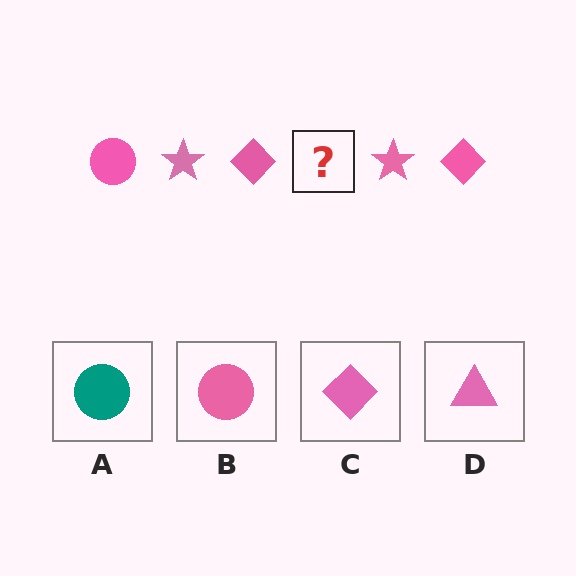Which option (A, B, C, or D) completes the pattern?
B.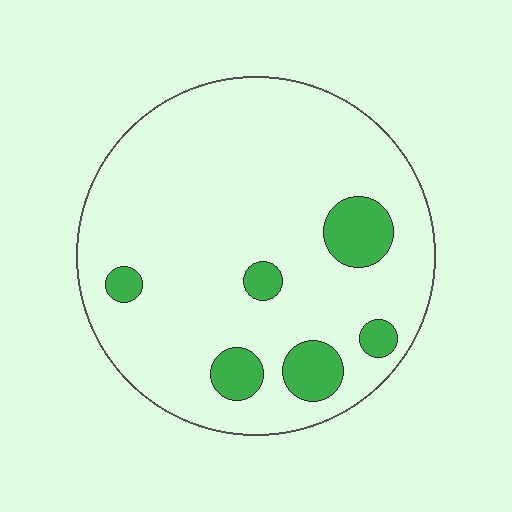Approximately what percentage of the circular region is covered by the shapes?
Approximately 15%.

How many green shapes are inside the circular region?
6.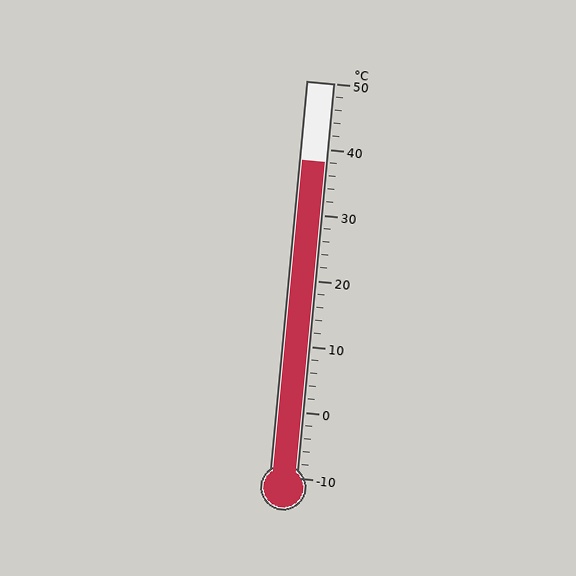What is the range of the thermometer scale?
The thermometer scale ranges from -10°C to 50°C.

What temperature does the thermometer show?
The thermometer shows approximately 38°C.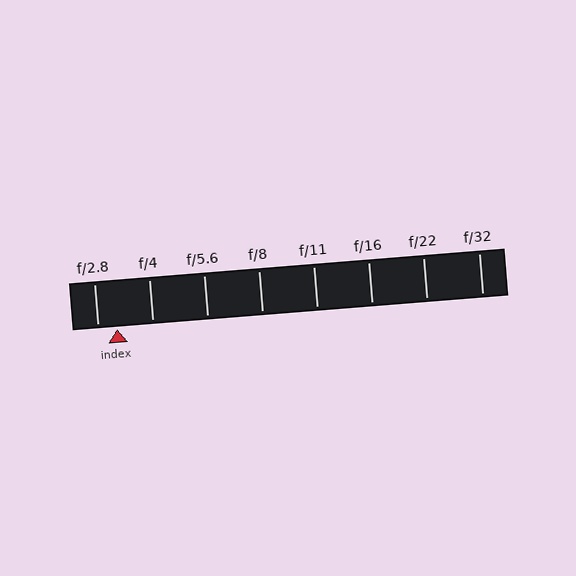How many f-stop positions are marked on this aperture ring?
There are 8 f-stop positions marked.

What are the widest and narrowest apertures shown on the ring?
The widest aperture shown is f/2.8 and the narrowest is f/32.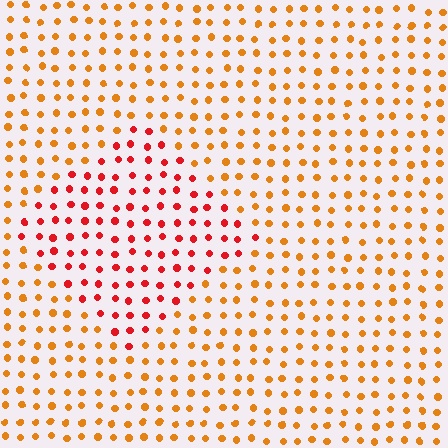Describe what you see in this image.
The image is filled with small orange elements in a uniform arrangement. A diamond-shaped region is visible where the elements are tinted to a slightly different hue, forming a subtle color boundary.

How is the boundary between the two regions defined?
The boundary is defined purely by a slight shift in hue (about 36 degrees). Spacing, size, and orientation are identical on both sides.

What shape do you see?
I see a diamond.